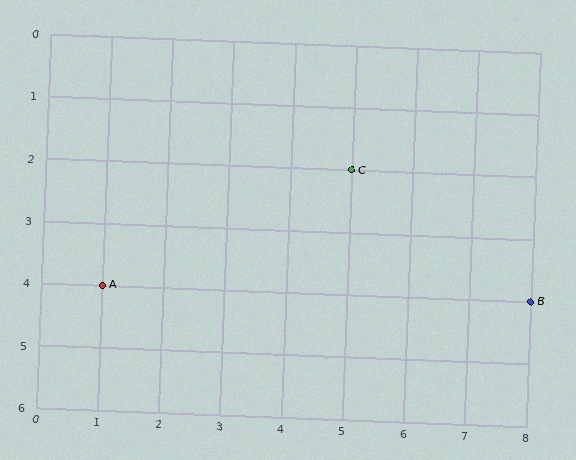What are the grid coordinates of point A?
Point A is at grid coordinates (1, 4).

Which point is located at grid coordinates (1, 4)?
Point A is at (1, 4).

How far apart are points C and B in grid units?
Points C and B are 3 columns and 2 rows apart (about 3.6 grid units diagonally).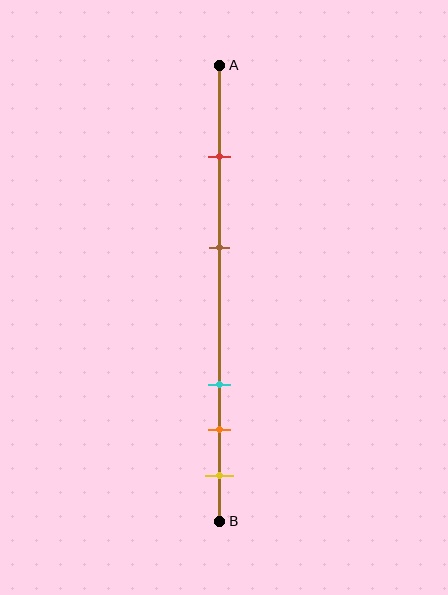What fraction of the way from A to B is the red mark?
The red mark is approximately 20% (0.2) of the way from A to B.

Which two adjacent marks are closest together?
The orange and yellow marks are the closest adjacent pair.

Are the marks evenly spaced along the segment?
No, the marks are not evenly spaced.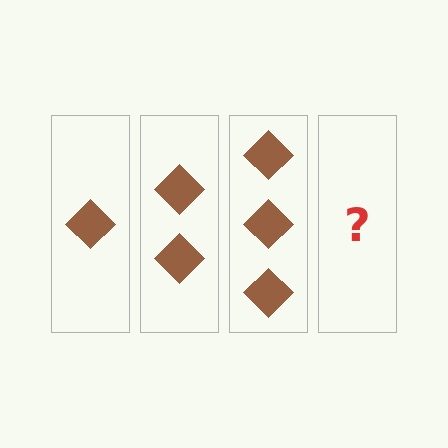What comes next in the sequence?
The next element should be 4 diamonds.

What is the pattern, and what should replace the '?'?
The pattern is that each step adds one more diamond. The '?' should be 4 diamonds.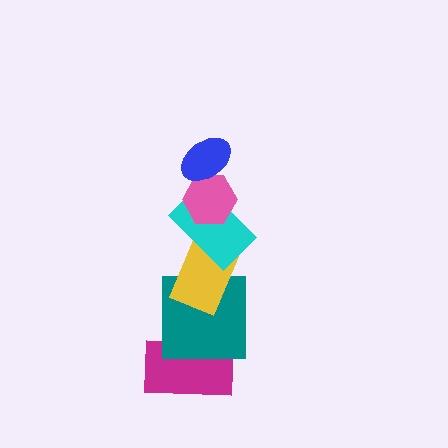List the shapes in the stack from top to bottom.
From top to bottom: the blue ellipse, the pink hexagon, the cyan rectangle, the yellow rectangle, the teal square, the magenta rectangle.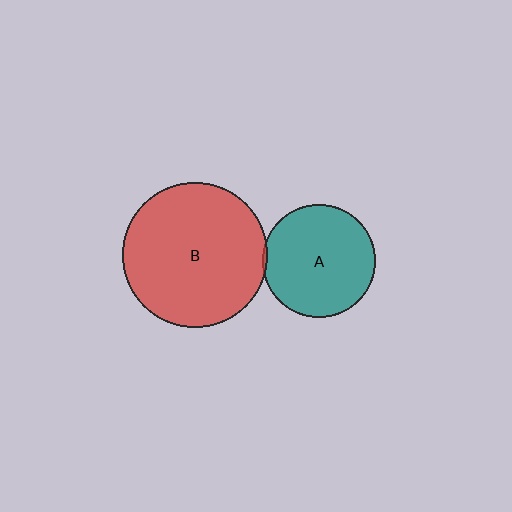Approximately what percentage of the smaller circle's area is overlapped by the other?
Approximately 5%.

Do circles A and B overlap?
Yes.